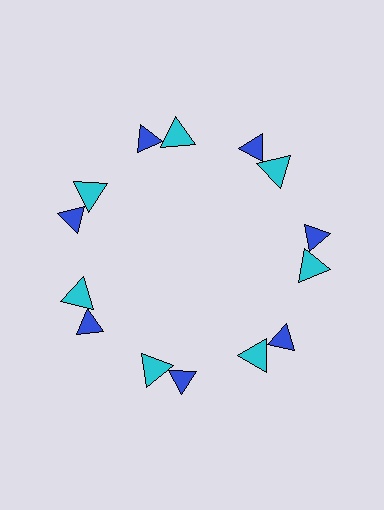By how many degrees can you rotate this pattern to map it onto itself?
The pattern maps onto itself every 51 degrees of rotation.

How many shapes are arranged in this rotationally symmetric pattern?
There are 14 shapes, arranged in 7 groups of 2.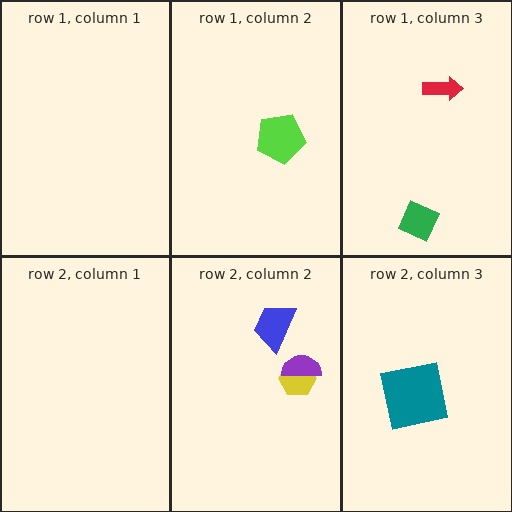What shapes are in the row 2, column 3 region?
The teal square.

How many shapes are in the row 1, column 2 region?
1.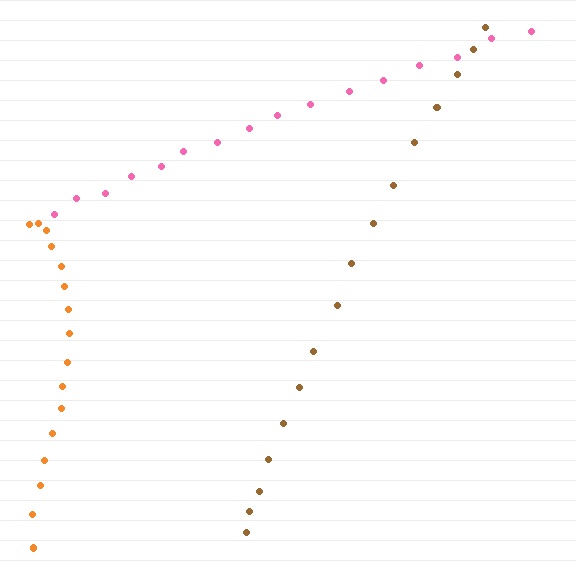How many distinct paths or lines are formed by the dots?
There are 3 distinct paths.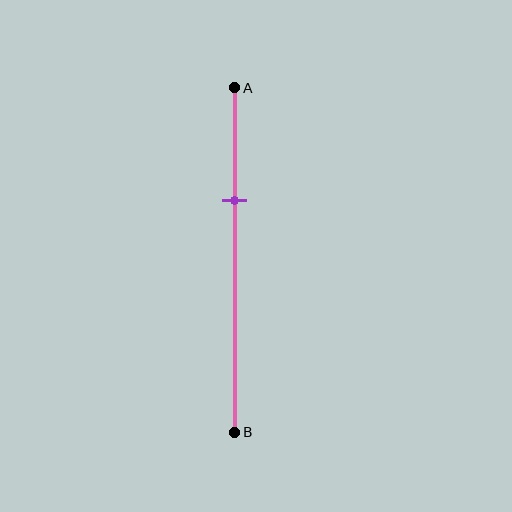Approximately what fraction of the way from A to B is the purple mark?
The purple mark is approximately 35% of the way from A to B.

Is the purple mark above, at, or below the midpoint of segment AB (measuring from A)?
The purple mark is above the midpoint of segment AB.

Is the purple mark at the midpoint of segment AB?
No, the mark is at about 35% from A, not at the 50% midpoint.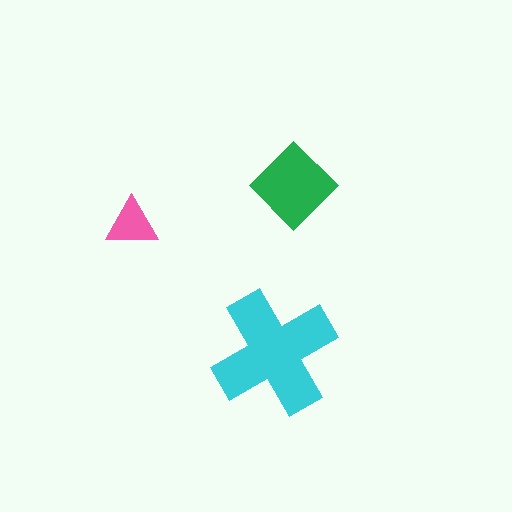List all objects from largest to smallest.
The cyan cross, the green diamond, the pink triangle.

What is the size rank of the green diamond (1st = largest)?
2nd.